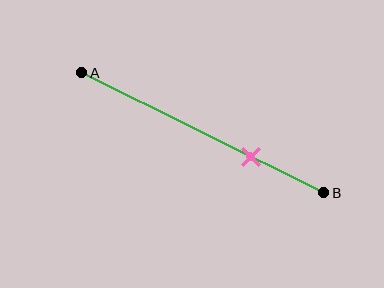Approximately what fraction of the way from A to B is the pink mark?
The pink mark is approximately 70% of the way from A to B.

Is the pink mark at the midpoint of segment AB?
No, the mark is at about 70% from A, not at the 50% midpoint.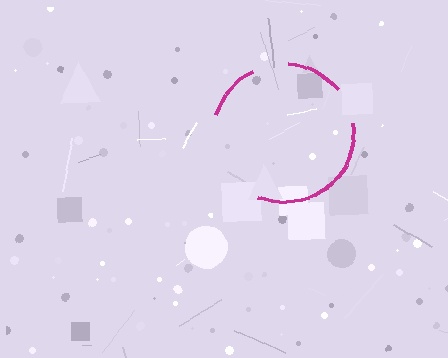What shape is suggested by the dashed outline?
The dashed outline suggests a circle.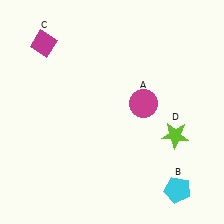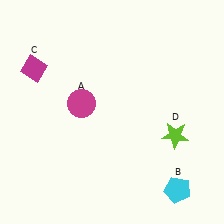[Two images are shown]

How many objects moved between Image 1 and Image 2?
2 objects moved between the two images.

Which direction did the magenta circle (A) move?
The magenta circle (A) moved left.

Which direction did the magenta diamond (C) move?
The magenta diamond (C) moved down.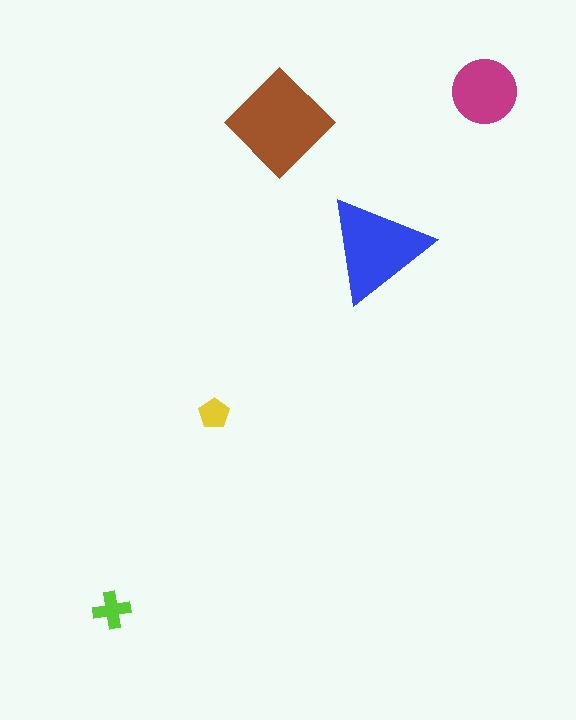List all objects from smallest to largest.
The yellow pentagon, the lime cross, the magenta circle, the blue triangle, the brown diamond.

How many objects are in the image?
There are 5 objects in the image.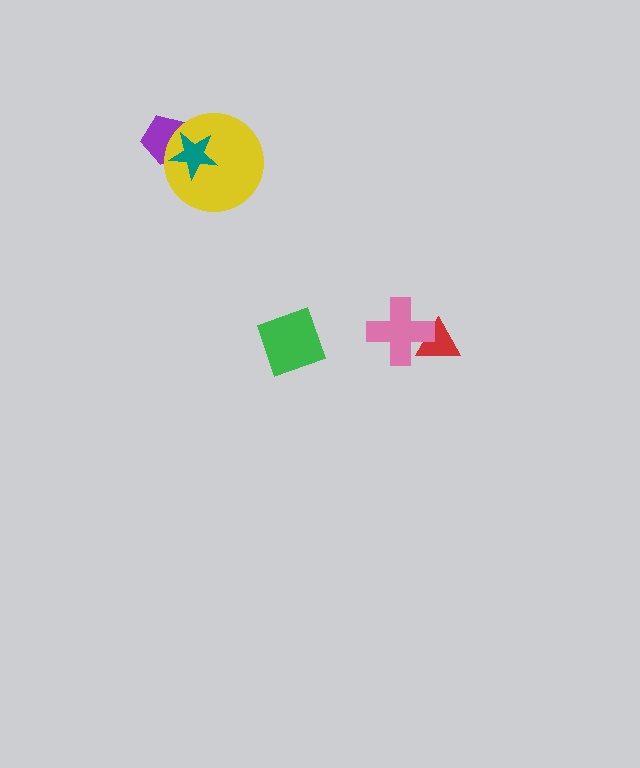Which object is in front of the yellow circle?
The teal star is in front of the yellow circle.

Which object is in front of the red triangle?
The pink cross is in front of the red triangle.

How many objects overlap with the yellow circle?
2 objects overlap with the yellow circle.